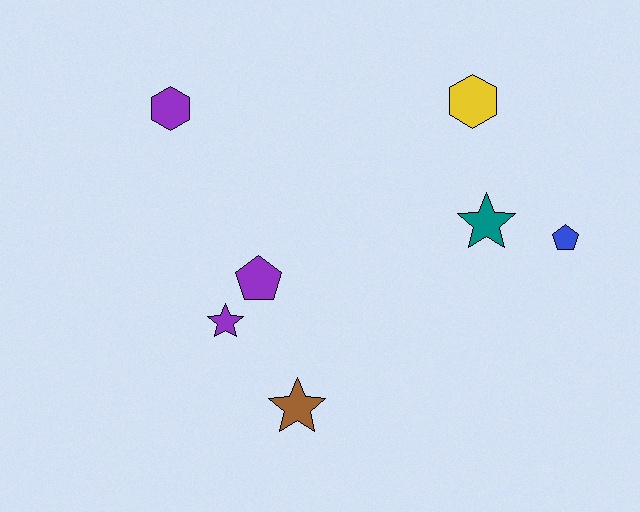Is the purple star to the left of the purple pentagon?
Yes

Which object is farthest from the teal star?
The purple hexagon is farthest from the teal star.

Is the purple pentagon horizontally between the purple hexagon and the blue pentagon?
Yes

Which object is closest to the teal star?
The blue pentagon is closest to the teal star.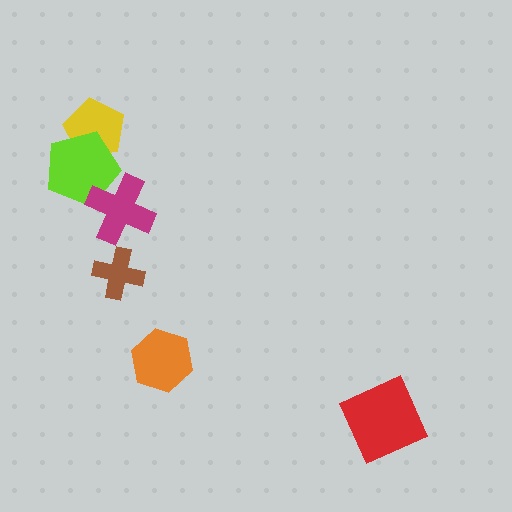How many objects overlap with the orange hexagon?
0 objects overlap with the orange hexagon.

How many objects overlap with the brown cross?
0 objects overlap with the brown cross.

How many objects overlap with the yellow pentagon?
1 object overlaps with the yellow pentagon.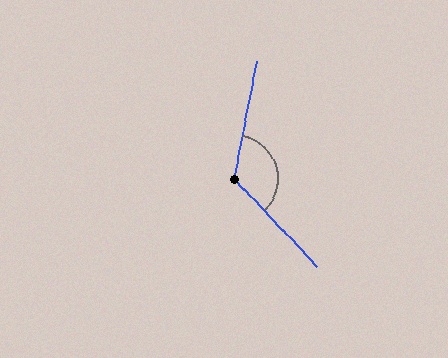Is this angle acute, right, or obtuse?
It is obtuse.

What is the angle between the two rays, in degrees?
Approximately 126 degrees.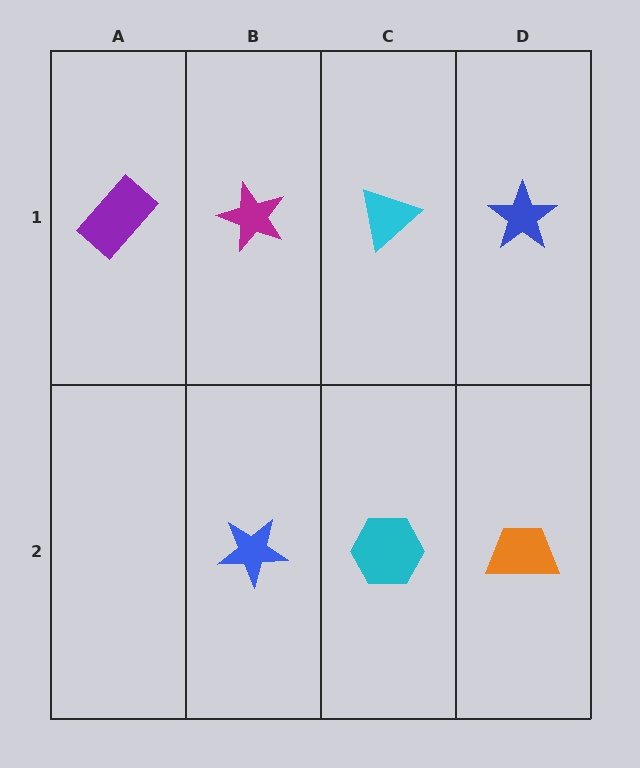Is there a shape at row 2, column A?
No, that cell is empty.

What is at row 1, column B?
A magenta star.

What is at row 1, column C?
A cyan triangle.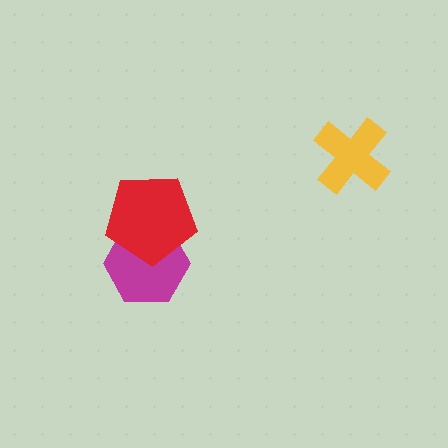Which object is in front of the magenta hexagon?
The red pentagon is in front of the magenta hexagon.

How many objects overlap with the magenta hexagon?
1 object overlaps with the magenta hexagon.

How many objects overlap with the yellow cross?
0 objects overlap with the yellow cross.